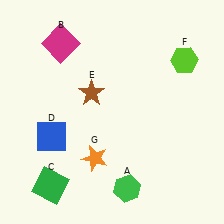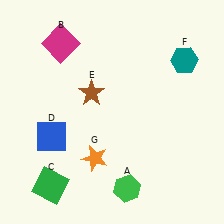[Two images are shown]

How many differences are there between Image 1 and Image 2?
There is 1 difference between the two images.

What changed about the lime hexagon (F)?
In Image 1, F is lime. In Image 2, it changed to teal.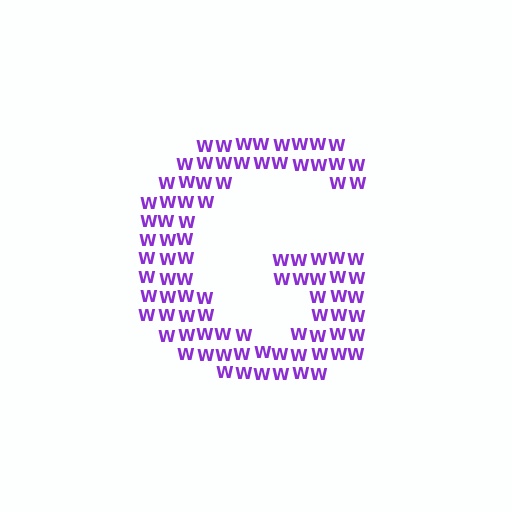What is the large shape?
The large shape is the letter G.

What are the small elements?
The small elements are letter W's.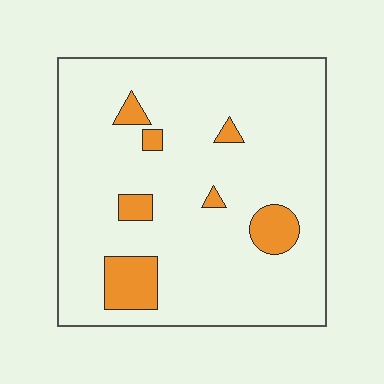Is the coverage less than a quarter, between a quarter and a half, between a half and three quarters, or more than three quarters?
Less than a quarter.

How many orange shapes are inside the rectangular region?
7.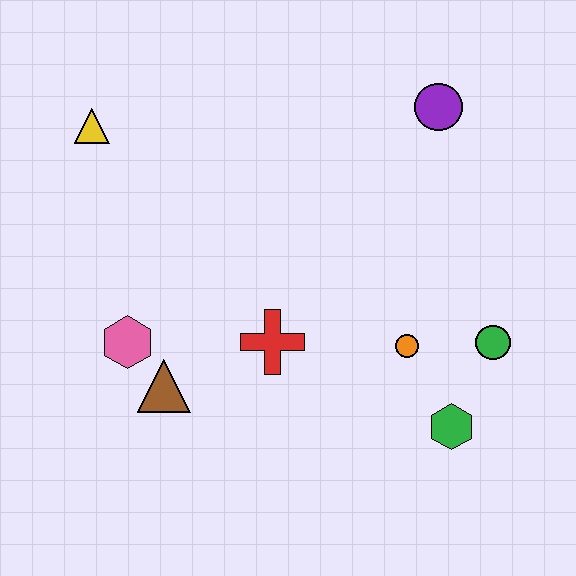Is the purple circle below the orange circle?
No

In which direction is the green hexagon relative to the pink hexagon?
The green hexagon is to the right of the pink hexagon.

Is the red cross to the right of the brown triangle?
Yes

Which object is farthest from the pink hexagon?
The purple circle is farthest from the pink hexagon.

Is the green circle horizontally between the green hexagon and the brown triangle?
No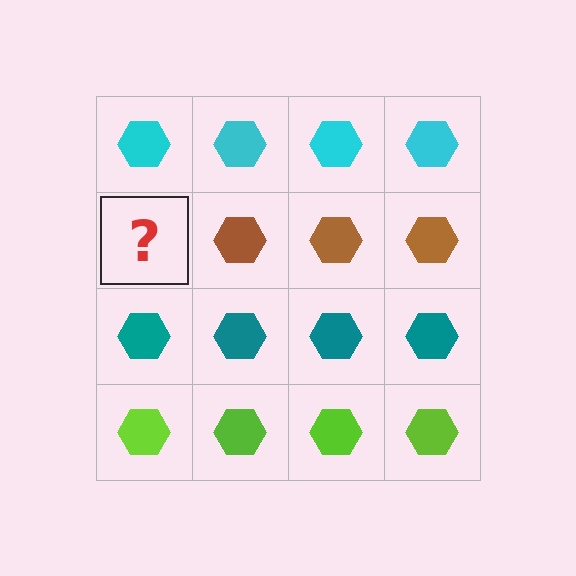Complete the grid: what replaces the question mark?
The question mark should be replaced with a brown hexagon.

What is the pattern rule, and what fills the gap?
The rule is that each row has a consistent color. The gap should be filled with a brown hexagon.